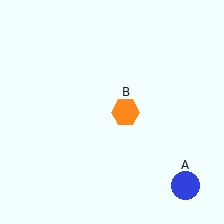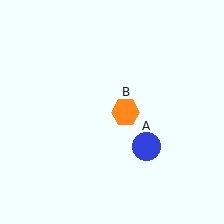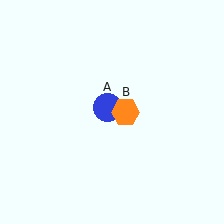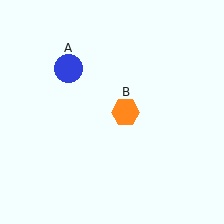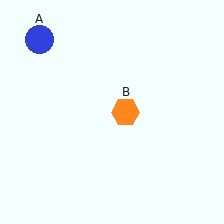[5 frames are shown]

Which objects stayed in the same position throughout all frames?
Orange hexagon (object B) remained stationary.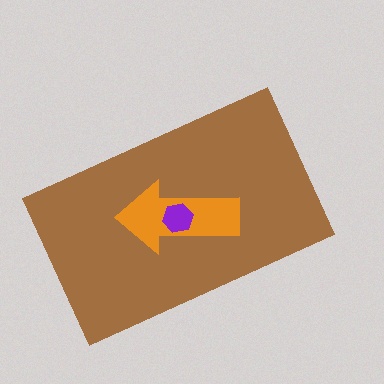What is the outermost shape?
The brown rectangle.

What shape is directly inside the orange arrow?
The purple hexagon.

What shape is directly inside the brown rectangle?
The orange arrow.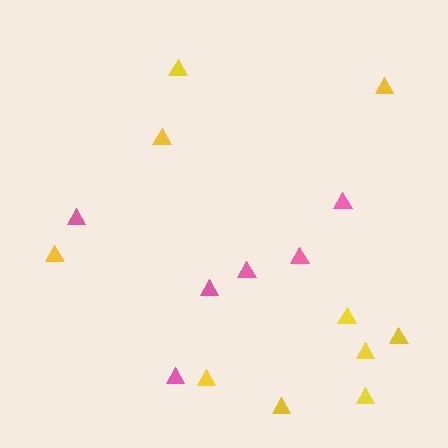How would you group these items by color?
There are 2 groups: one group of pink triangles (6) and one group of yellow triangles (10).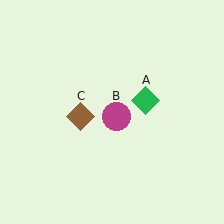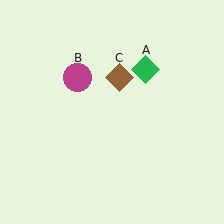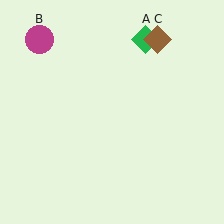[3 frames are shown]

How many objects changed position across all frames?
3 objects changed position: green diamond (object A), magenta circle (object B), brown diamond (object C).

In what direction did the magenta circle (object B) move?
The magenta circle (object B) moved up and to the left.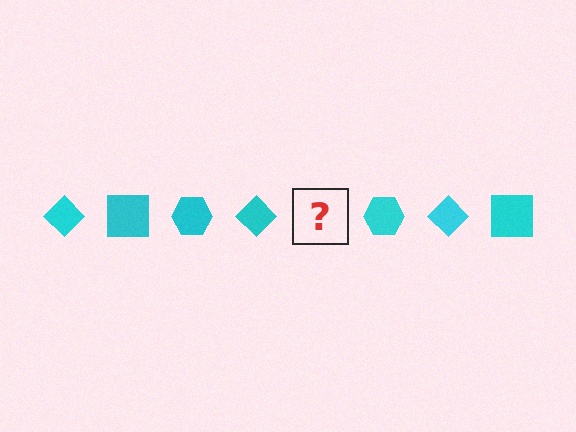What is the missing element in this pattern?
The missing element is a cyan square.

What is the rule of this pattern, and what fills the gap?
The rule is that the pattern cycles through diamond, square, hexagon shapes in cyan. The gap should be filled with a cyan square.